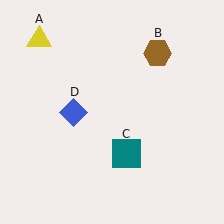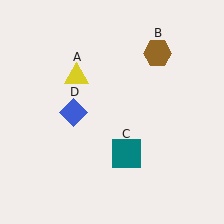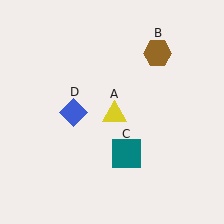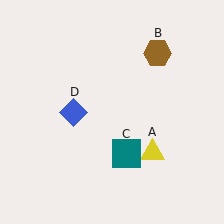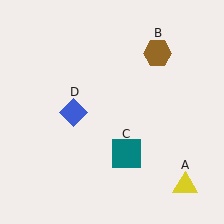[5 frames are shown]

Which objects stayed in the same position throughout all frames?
Brown hexagon (object B) and teal square (object C) and blue diamond (object D) remained stationary.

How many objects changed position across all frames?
1 object changed position: yellow triangle (object A).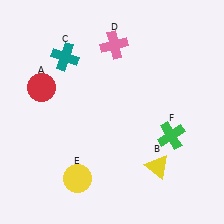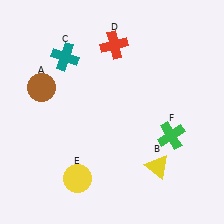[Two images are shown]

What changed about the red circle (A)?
In Image 1, A is red. In Image 2, it changed to brown.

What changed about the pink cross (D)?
In Image 1, D is pink. In Image 2, it changed to red.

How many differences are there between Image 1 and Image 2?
There are 2 differences between the two images.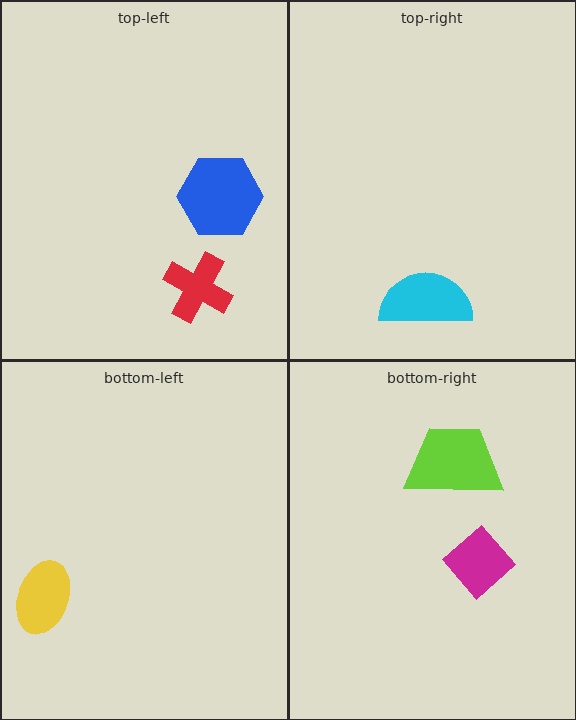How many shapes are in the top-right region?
1.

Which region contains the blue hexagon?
The top-left region.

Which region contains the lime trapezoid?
The bottom-right region.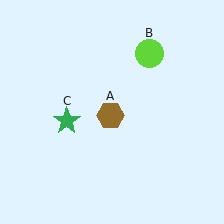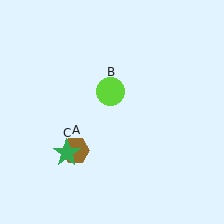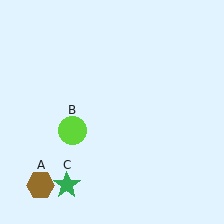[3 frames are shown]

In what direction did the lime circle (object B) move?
The lime circle (object B) moved down and to the left.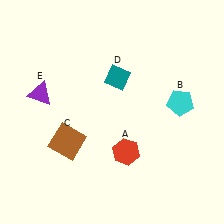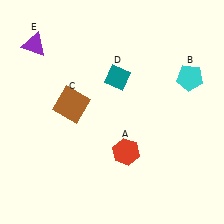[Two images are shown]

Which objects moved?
The objects that moved are: the cyan pentagon (B), the brown square (C), the purple triangle (E).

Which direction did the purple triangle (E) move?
The purple triangle (E) moved up.